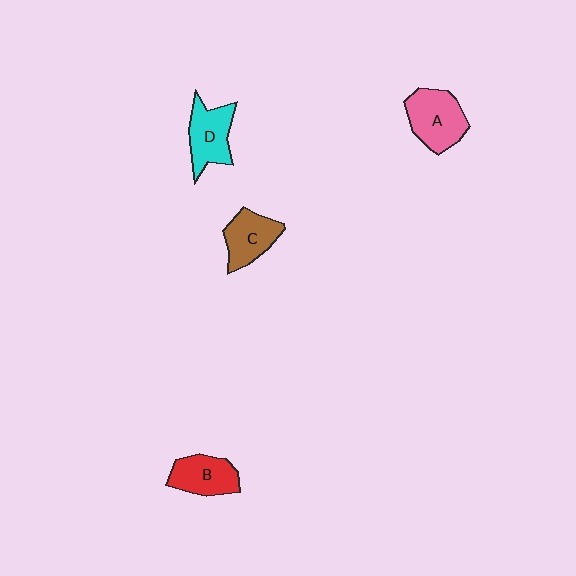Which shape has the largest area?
Shape A (pink).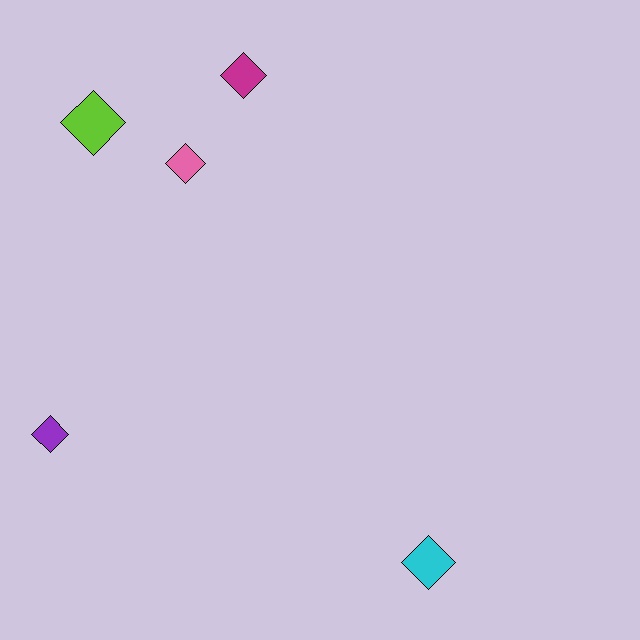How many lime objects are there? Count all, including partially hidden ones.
There is 1 lime object.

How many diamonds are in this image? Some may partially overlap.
There are 5 diamonds.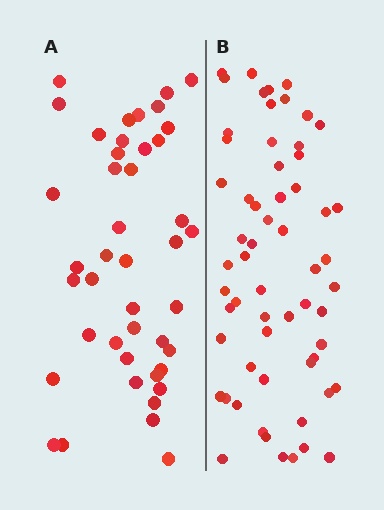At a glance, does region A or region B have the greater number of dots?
Region B (the right region) has more dots.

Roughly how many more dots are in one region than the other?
Region B has approximately 15 more dots than region A.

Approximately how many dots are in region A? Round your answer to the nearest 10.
About 40 dots. (The exact count is 43, which rounds to 40.)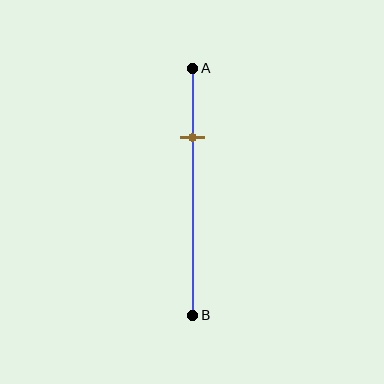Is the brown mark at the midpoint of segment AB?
No, the mark is at about 30% from A, not at the 50% midpoint.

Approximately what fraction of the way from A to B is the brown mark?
The brown mark is approximately 30% of the way from A to B.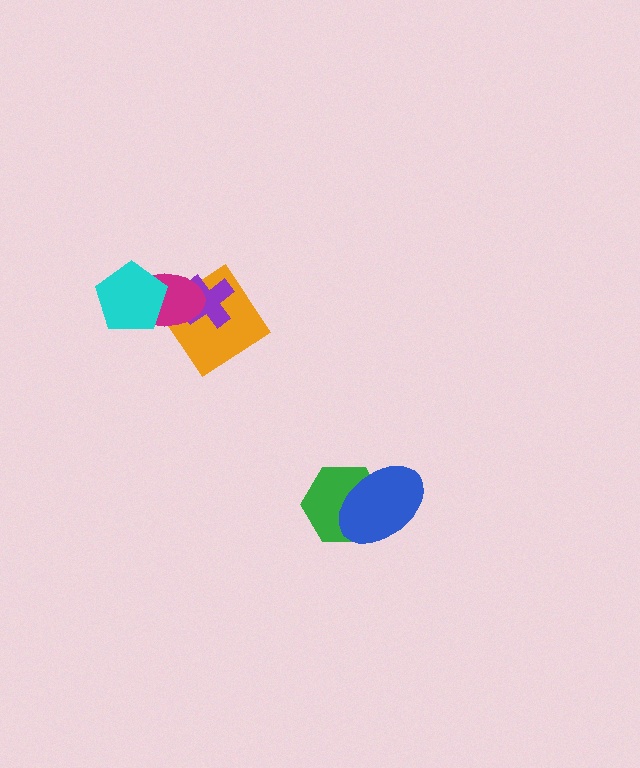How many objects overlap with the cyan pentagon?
1 object overlaps with the cyan pentagon.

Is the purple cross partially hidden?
Yes, it is partially covered by another shape.